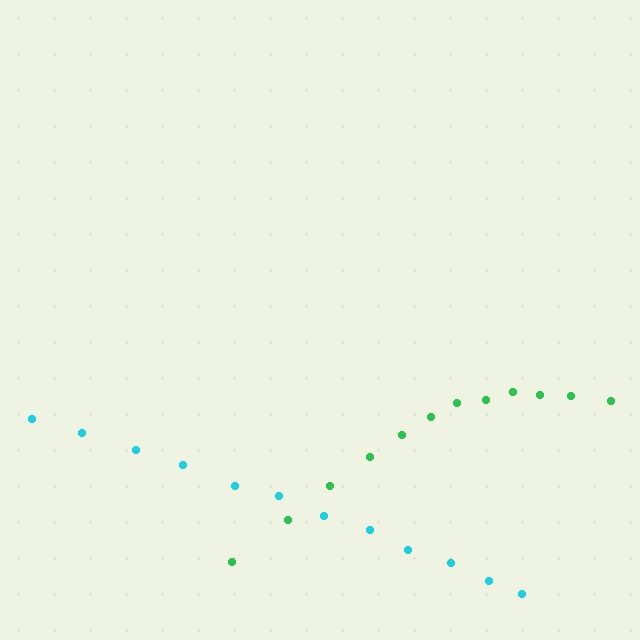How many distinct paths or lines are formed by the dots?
There are 2 distinct paths.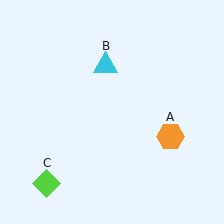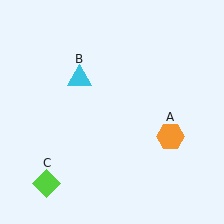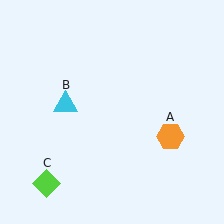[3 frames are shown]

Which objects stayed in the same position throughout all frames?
Orange hexagon (object A) and lime diamond (object C) remained stationary.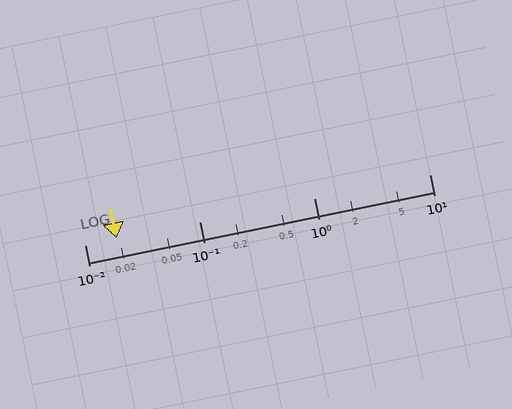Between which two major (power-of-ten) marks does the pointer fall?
The pointer is between 0.01 and 0.1.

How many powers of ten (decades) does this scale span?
The scale spans 3 decades, from 0.01 to 10.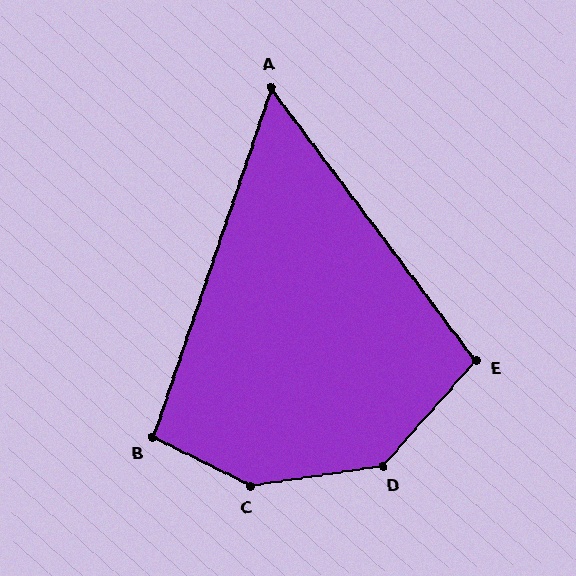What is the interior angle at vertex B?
Approximately 98 degrees (obtuse).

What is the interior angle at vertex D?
Approximately 140 degrees (obtuse).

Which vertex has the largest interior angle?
C, at approximately 145 degrees.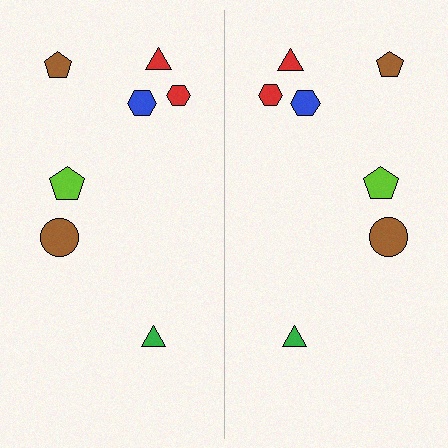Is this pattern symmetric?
Yes, this pattern has bilateral (reflection) symmetry.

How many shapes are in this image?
There are 14 shapes in this image.